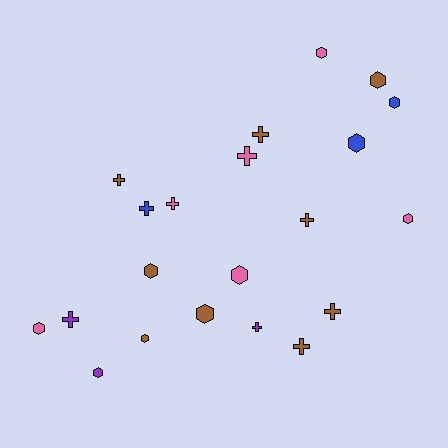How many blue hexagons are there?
There are 2 blue hexagons.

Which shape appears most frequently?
Hexagon, with 11 objects.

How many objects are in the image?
There are 21 objects.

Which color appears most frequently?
Brown, with 9 objects.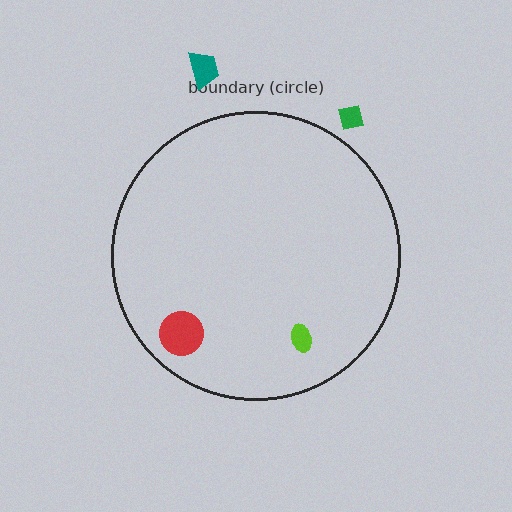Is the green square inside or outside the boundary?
Outside.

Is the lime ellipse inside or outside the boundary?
Inside.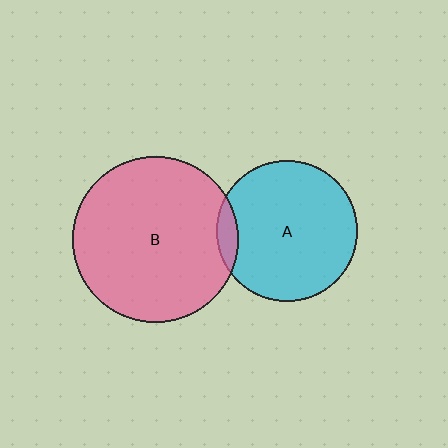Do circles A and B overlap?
Yes.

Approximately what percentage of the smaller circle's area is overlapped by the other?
Approximately 5%.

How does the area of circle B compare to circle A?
Approximately 1.4 times.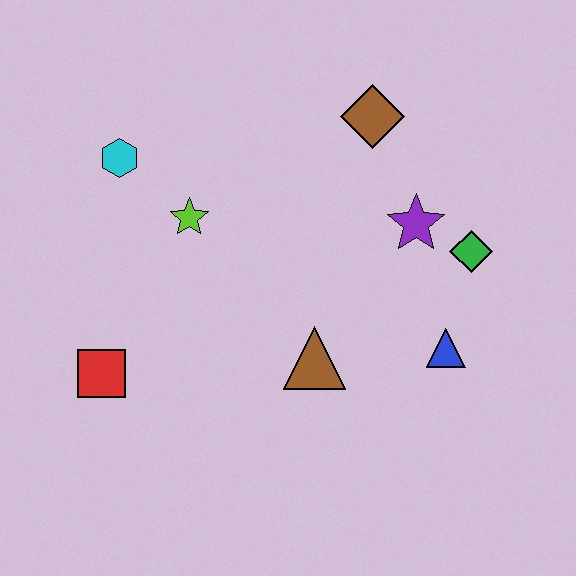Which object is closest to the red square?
The lime star is closest to the red square.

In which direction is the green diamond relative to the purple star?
The green diamond is to the right of the purple star.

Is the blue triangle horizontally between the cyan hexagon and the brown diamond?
No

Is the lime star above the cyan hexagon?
No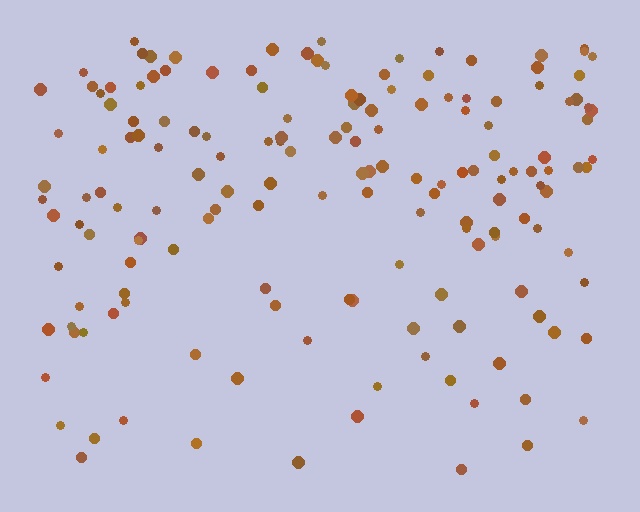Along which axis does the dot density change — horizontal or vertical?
Vertical.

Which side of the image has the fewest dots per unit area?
The bottom.